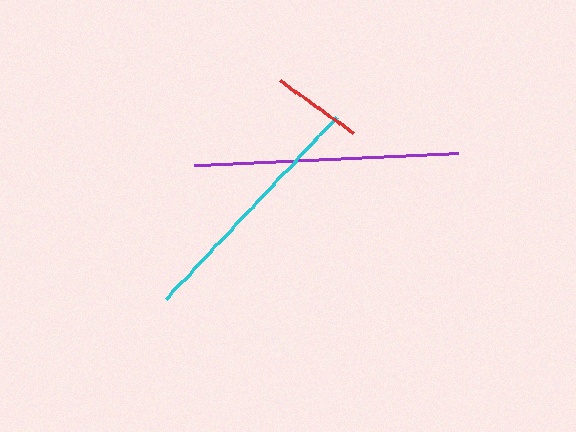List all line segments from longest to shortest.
From longest to shortest: purple, cyan, red.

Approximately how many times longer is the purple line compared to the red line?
The purple line is approximately 2.9 times the length of the red line.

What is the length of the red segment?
The red segment is approximately 90 pixels long.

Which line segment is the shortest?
The red line is the shortest at approximately 90 pixels.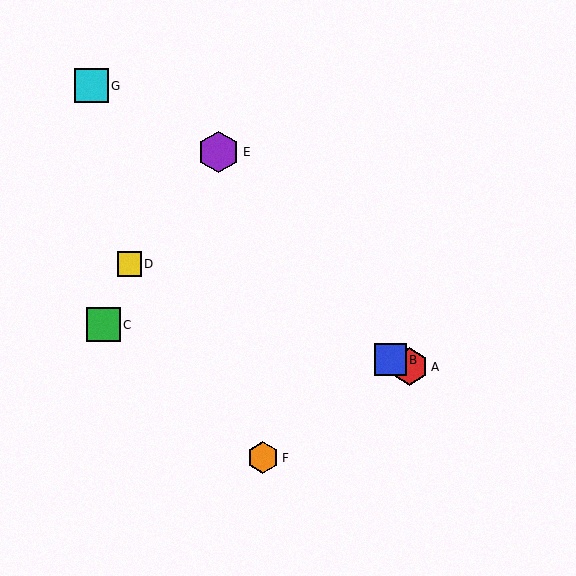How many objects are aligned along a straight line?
3 objects (A, B, D) are aligned along a straight line.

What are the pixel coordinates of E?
Object E is at (219, 152).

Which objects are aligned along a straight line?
Objects A, B, D are aligned along a straight line.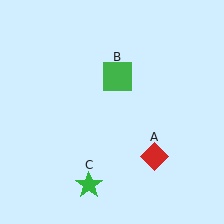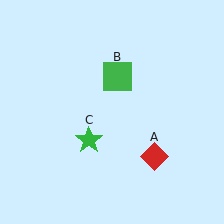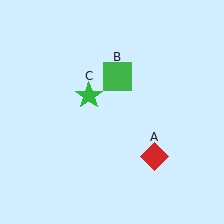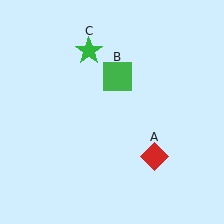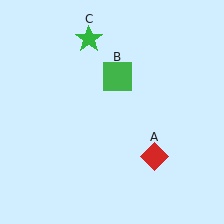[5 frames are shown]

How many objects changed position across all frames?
1 object changed position: green star (object C).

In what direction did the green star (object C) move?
The green star (object C) moved up.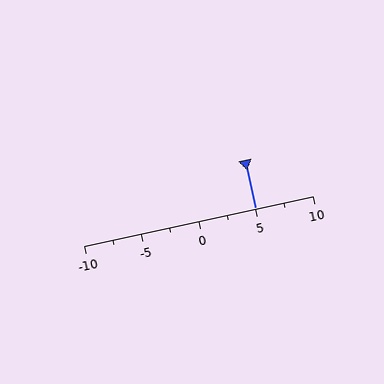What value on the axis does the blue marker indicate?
The marker indicates approximately 5.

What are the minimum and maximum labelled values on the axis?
The axis runs from -10 to 10.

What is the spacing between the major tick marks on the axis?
The major ticks are spaced 5 apart.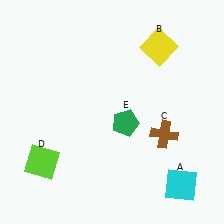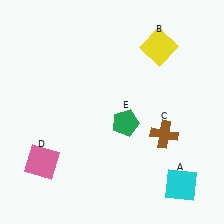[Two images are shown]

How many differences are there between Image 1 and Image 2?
There is 1 difference between the two images.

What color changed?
The square (D) changed from lime in Image 1 to pink in Image 2.